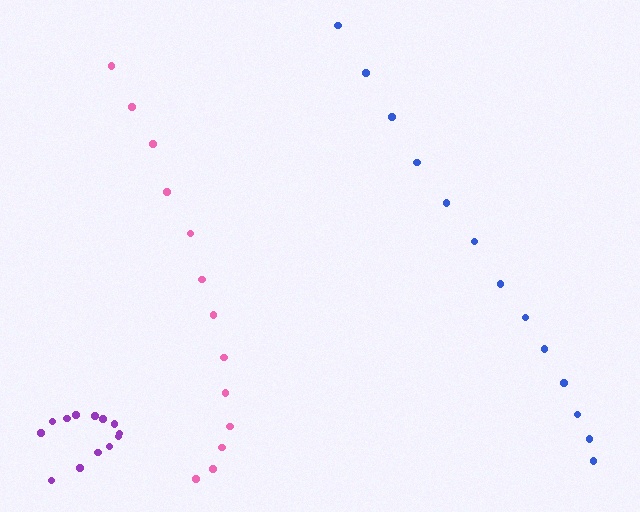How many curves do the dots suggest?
There are 3 distinct paths.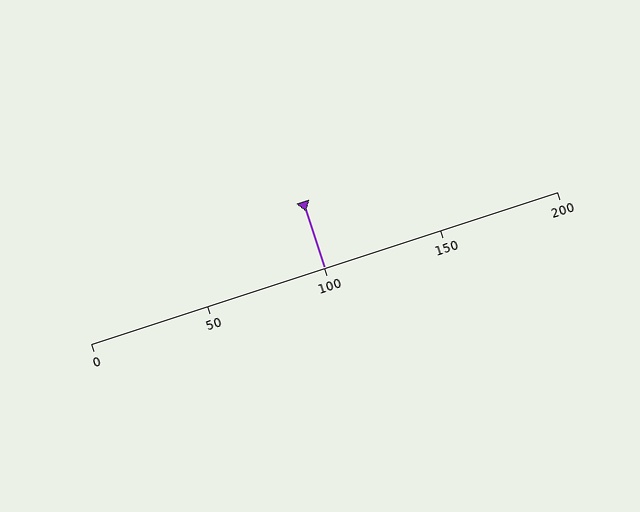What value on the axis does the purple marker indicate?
The marker indicates approximately 100.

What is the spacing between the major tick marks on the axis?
The major ticks are spaced 50 apart.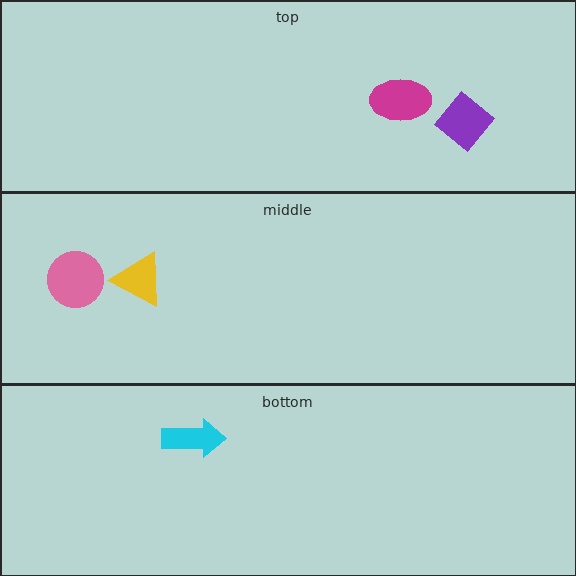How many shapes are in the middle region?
2.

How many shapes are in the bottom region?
1.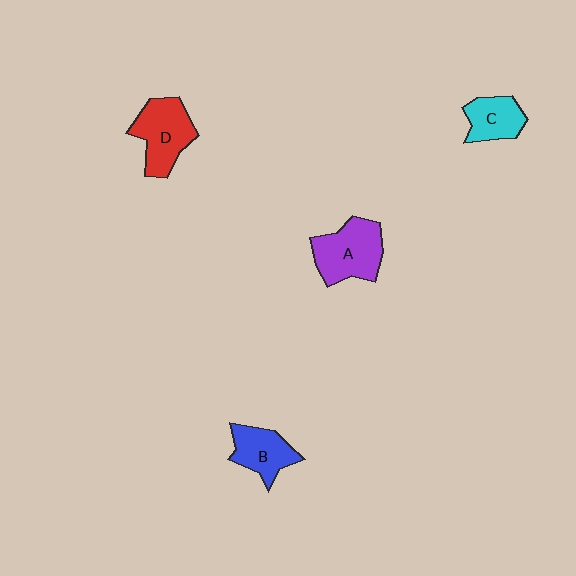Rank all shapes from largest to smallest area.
From largest to smallest: A (purple), D (red), B (blue), C (cyan).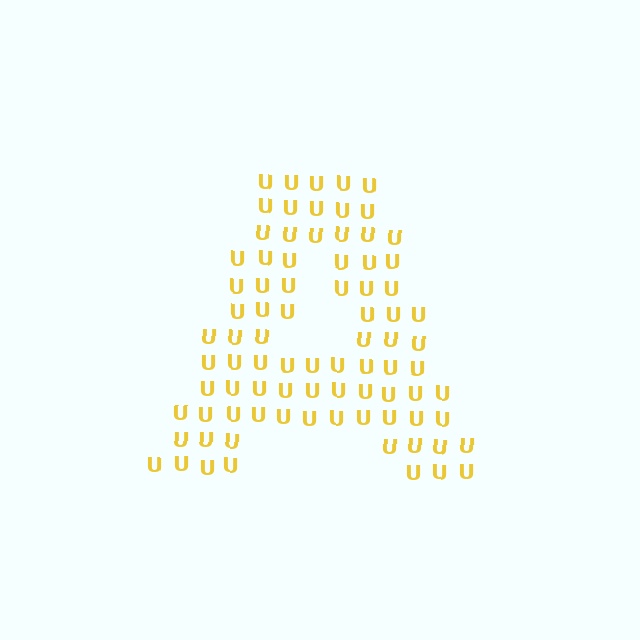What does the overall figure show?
The overall figure shows the letter A.